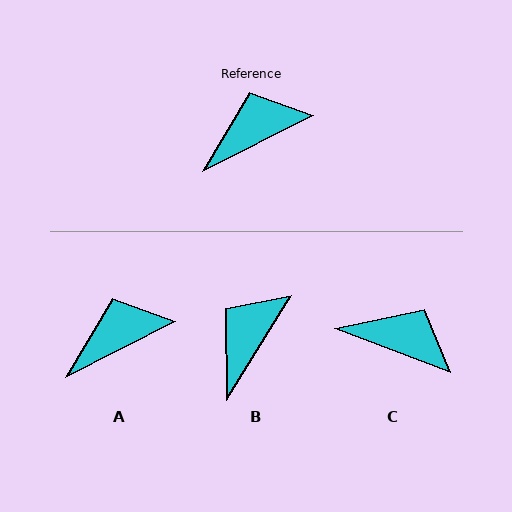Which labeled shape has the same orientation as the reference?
A.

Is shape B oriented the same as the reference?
No, it is off by about 31 degrees.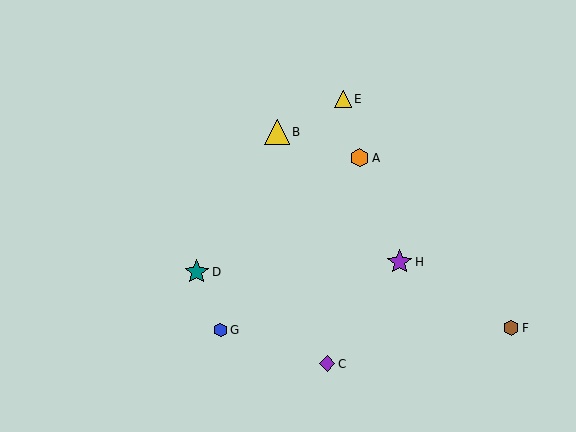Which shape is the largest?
The yellow triangle (labeled B) is the largest.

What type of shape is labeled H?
Shape H is a purple star.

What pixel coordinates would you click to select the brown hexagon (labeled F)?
Click at (511, 328) to select the brown hexagon F.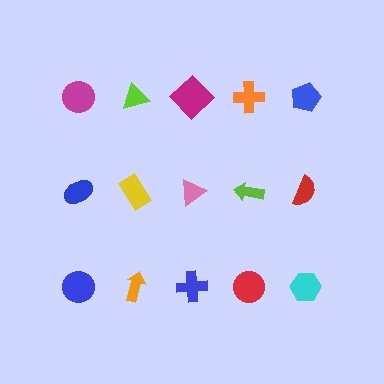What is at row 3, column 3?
A blue cross.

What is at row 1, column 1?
A magenta circle.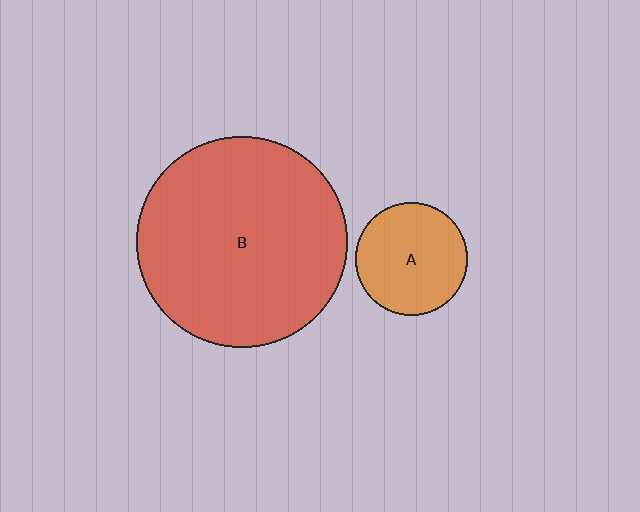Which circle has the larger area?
Circle B (red).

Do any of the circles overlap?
No, none of the circles overlap.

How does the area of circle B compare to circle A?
Approximately 3.5 times.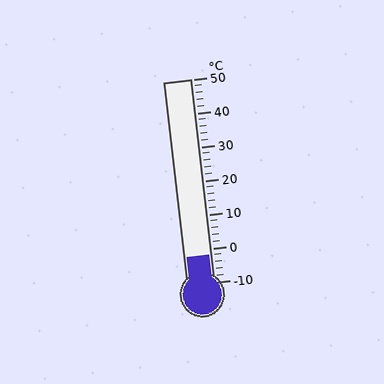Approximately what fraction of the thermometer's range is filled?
The thermometer is filled to approximately 15% of its range.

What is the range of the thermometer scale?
The thermometer scale ranges from -10°C to 50°C.